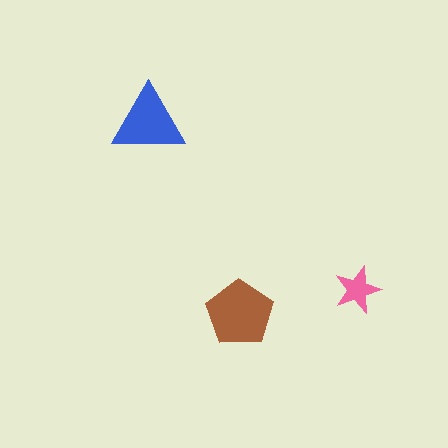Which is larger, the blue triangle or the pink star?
The blue triangle.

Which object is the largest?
The brown pentagon.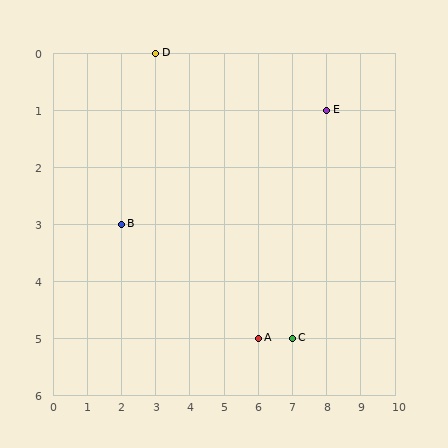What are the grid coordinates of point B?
Point B is at grid coordinates (2, 3).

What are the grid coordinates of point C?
Point C is at grid coordinates (7, 5).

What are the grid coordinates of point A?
Point A is at grid coordinates (6, 5).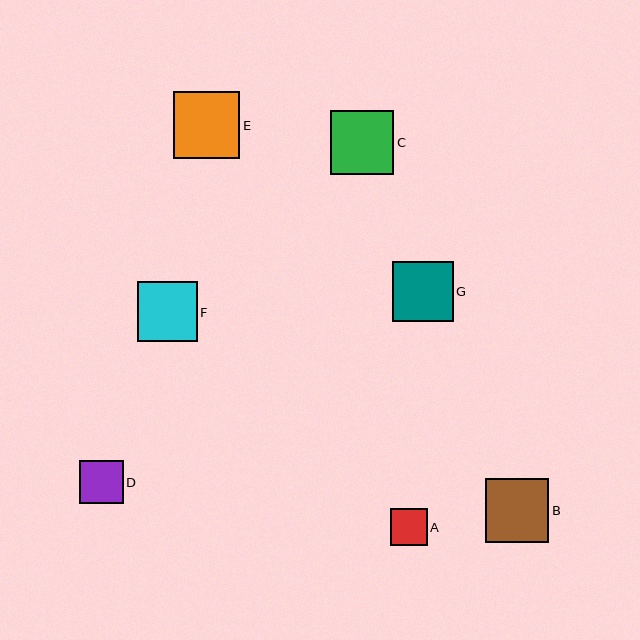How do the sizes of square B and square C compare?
Square B and square C are approximately the same size.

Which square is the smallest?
Square A is the smallest with a size of approximately 37 pixels.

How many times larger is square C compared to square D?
Square C is approximately 1.5 times the size of square D.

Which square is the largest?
Square E is the largest with a size of approximately 67 pixels.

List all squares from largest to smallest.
From largest to smallest: E, B, C, G, F, D, A.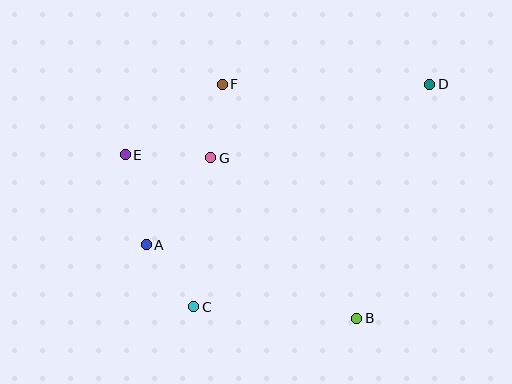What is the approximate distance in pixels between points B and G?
The distance between B and G is approximately 217 pixels.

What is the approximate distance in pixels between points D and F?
The distance between D and F is approximately 208 pixels.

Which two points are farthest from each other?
Points A and D are farthest from each other.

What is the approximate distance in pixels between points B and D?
The distance between B and D is approximately 245 pixels.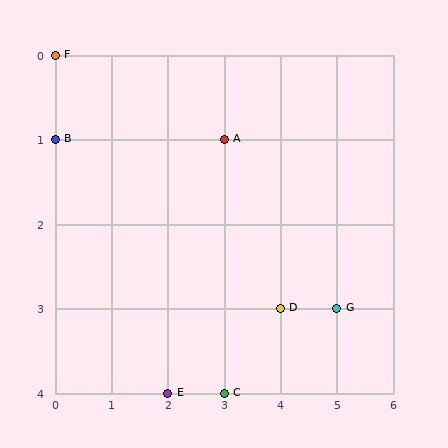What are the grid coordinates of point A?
Point A is at grid coordinates (3, 1).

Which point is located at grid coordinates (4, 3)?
Point D is at (4, 3).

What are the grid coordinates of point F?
Point F is at grid coordinates (0, 0).